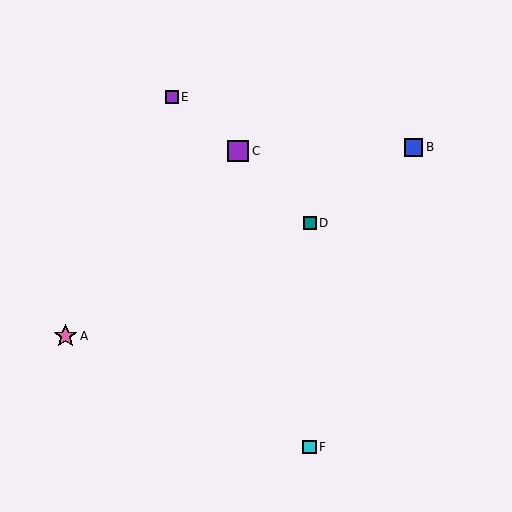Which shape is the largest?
The pink star (labeled A) is the largest.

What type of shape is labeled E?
Shape E is a purple square.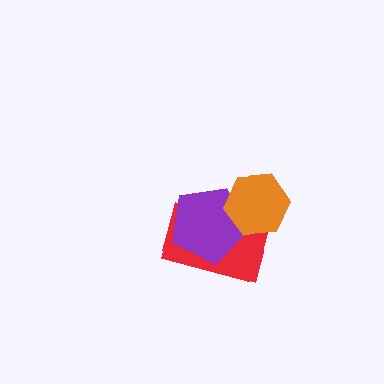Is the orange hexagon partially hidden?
No, no other shape covers it.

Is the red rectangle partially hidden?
Yes, it is partially covered by another shape.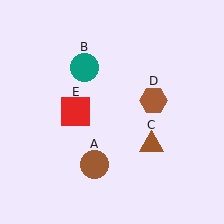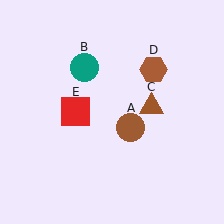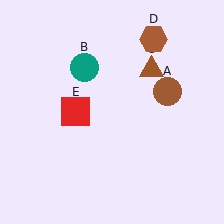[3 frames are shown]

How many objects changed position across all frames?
3 objects changed position: brown circle (object A), brown triangle (object C), brown hexagon (object D).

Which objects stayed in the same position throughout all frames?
Teal circle (object B) and red square (object E) remained stationary.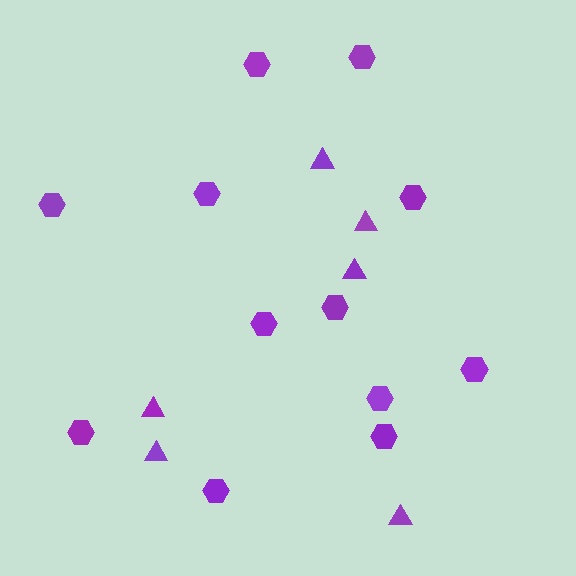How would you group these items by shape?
There are 2 groups: one group of hexagons (12) and one group of triangles (6).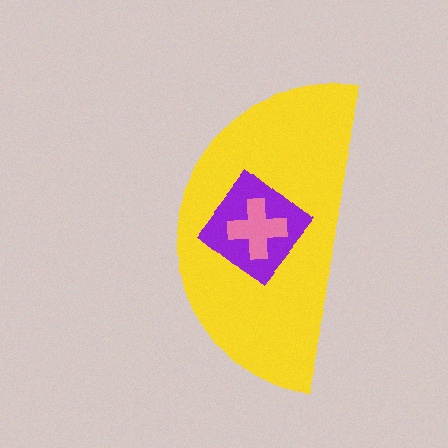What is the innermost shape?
The pink cross.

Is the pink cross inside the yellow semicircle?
Yes.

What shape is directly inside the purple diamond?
The pink cross.